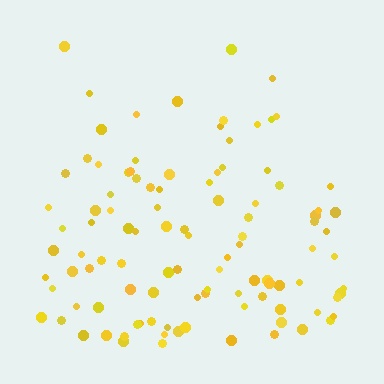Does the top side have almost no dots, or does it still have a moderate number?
Still a moderate number, just noticeably fewer than the bottom.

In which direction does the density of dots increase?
From top to bottom, with the bottom side densest.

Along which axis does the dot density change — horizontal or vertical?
Vertical.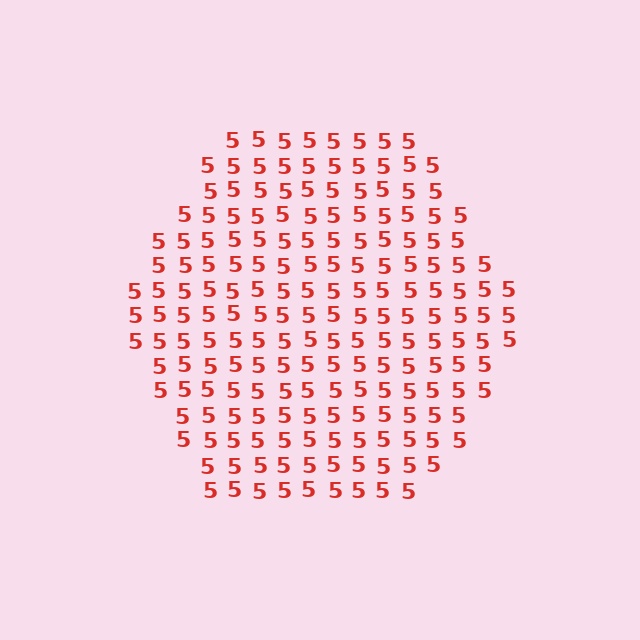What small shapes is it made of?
It is made of small digit 5's.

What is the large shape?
The large shape is a hexagon.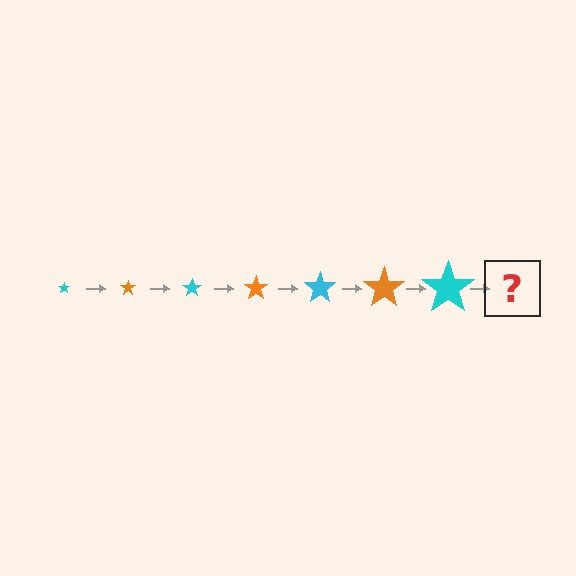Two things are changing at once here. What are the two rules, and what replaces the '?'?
The two rules are that the star grows larger each step and the color cycles through cyan and orange. The '?' should be an orange star, larger than the previous one.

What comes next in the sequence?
The next element should be an orange star, larger than the previous one.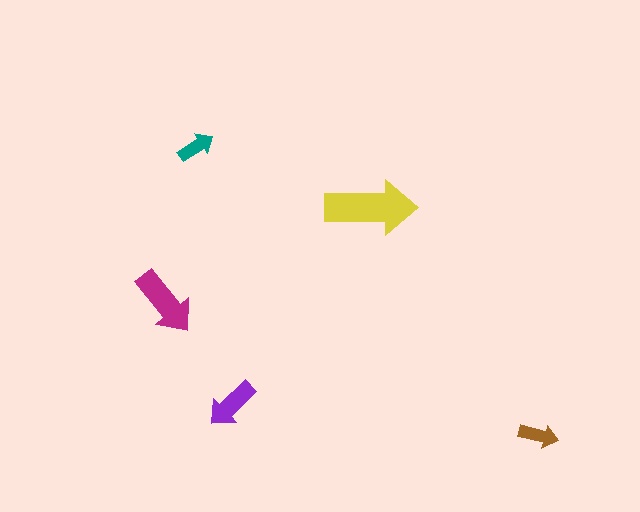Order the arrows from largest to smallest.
the yellow one, the magenta one, the purple one, the brown one, the teal one.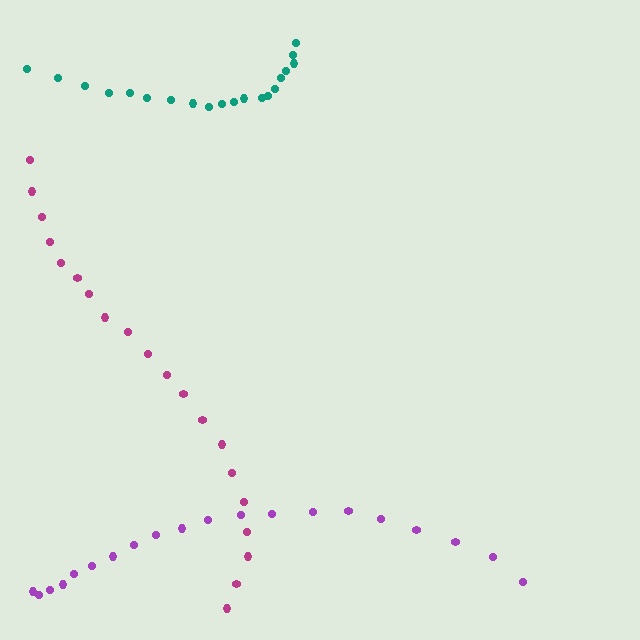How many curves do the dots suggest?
There are 3 distinct paths.